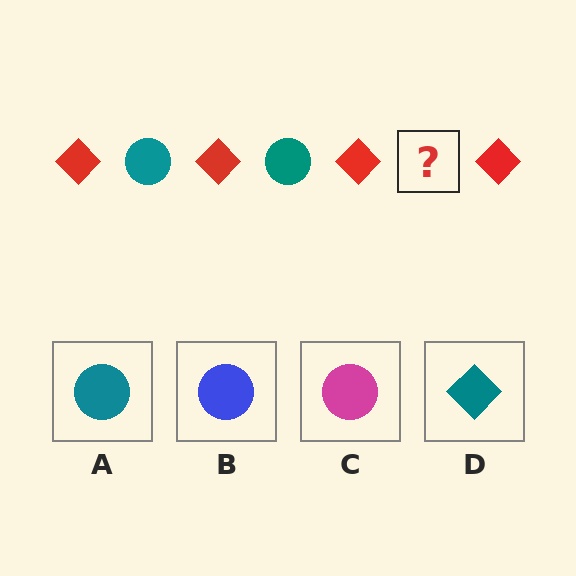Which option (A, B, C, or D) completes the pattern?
A.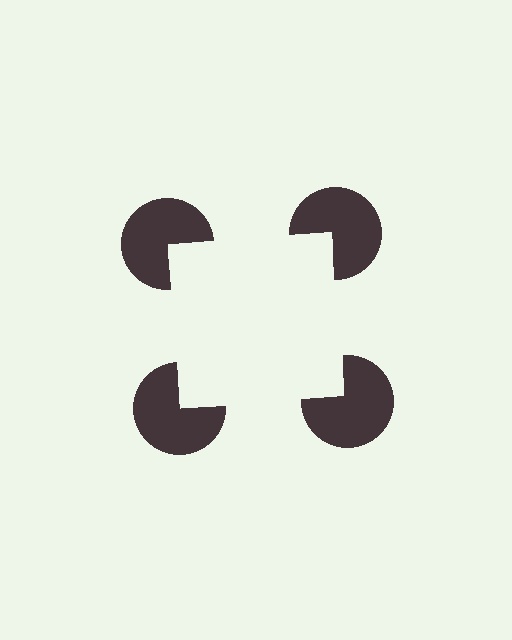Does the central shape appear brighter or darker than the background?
It typically appears slightly brighter than the background, even though no actual brightness change is drawn.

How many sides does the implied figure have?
4 sides.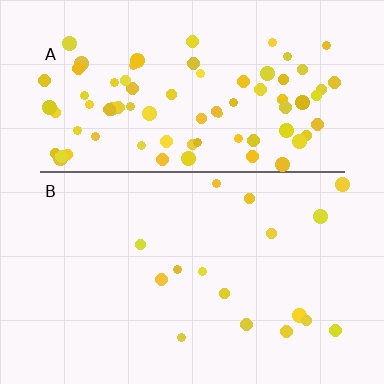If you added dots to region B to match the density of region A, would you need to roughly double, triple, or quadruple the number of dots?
Approximately quadruple.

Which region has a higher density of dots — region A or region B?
A (the top).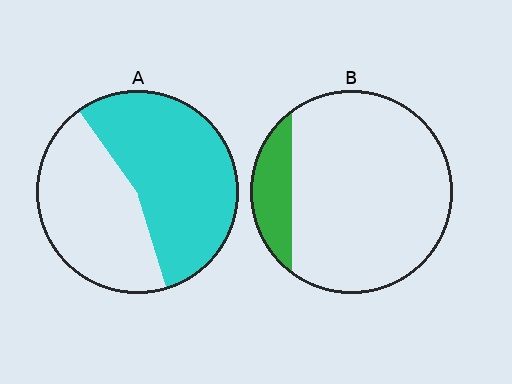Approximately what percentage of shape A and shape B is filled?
A is approximately 55% and B is approximately 15%.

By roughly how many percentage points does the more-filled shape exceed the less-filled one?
By roughly 40 percentage points (A over B).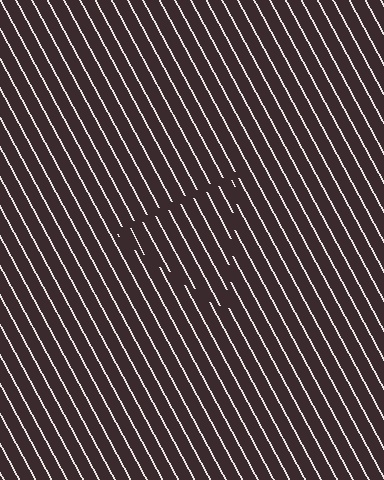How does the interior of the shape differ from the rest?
The interior of the shape contains the same grating, shifted by half a period — the contour is defined by the phase discontinuity where line-ends from the inner and outer gratings abut.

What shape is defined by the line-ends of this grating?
An illusory triangle. The interior of the shape contains the same grating, shifted by half a period — the contour is defined by the phase discontinuity where line-ends from the inner and outer gratings abut.